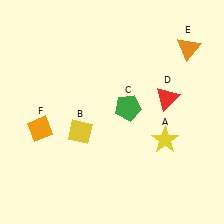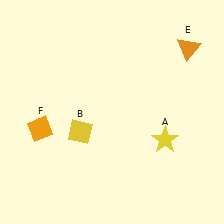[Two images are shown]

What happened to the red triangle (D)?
The red triangle (D) was removed in Image 2. It was in the top-right area of Image 1.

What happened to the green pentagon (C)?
The green pentagon (C) was removed in Image 2. It was in the top-right area of Image 1.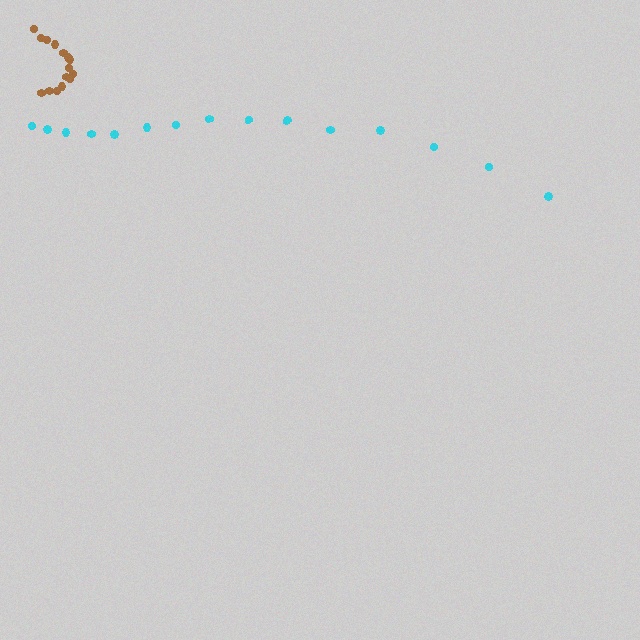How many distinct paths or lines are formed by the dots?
There are 2 distinct paths.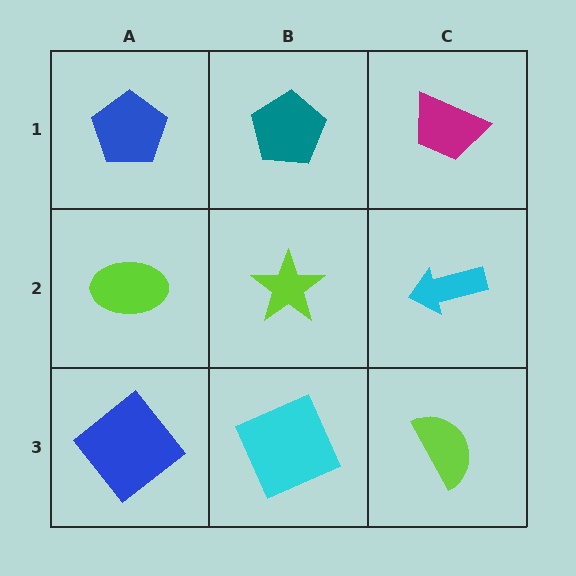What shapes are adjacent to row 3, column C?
A cyan arrow (row 2, column C), a cyan square (row 3, column B).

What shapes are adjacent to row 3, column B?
A lime star (row 2, column B), a blue diamond (row 3, column A), a lime semicircle (row 3, column C).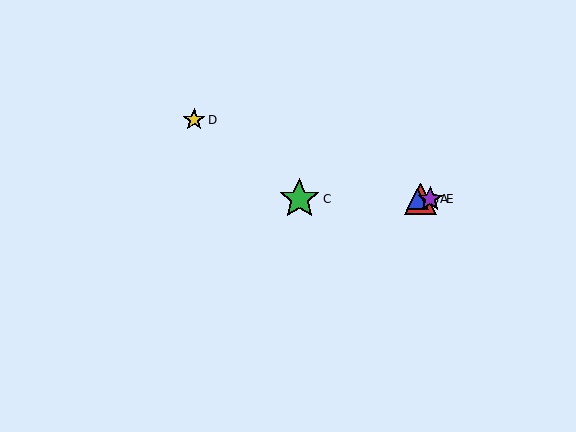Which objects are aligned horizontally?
Objects A, B, C, E are aligned horizontally.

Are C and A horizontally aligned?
Yes, both are at y≈199.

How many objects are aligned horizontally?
4 objects (A, B, C, E) are aligned horizontally.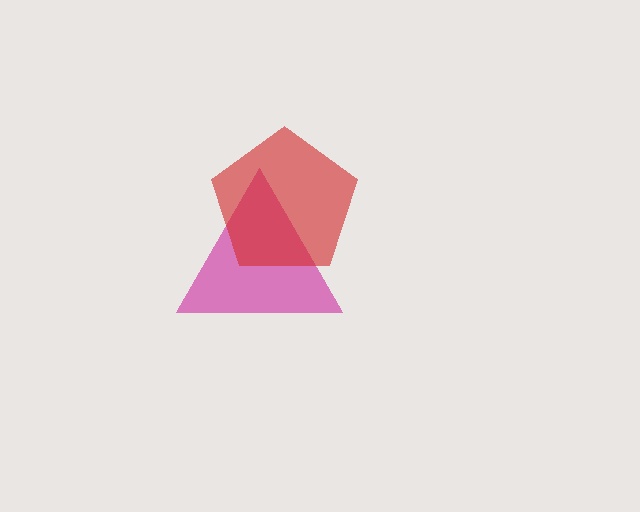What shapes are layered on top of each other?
The layered shapes are: a magenta triangle, a red pentagon.